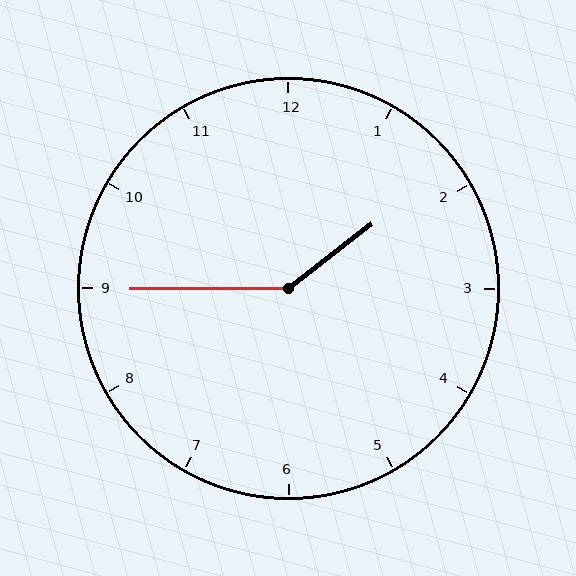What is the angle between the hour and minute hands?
Approximately 142 degrees.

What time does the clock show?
1:45.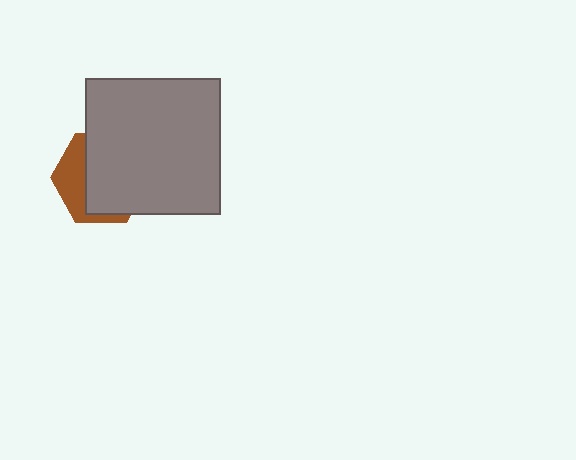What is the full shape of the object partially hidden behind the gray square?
The partially hidden object is a brown hexagon.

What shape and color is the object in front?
The object in front is a gray square.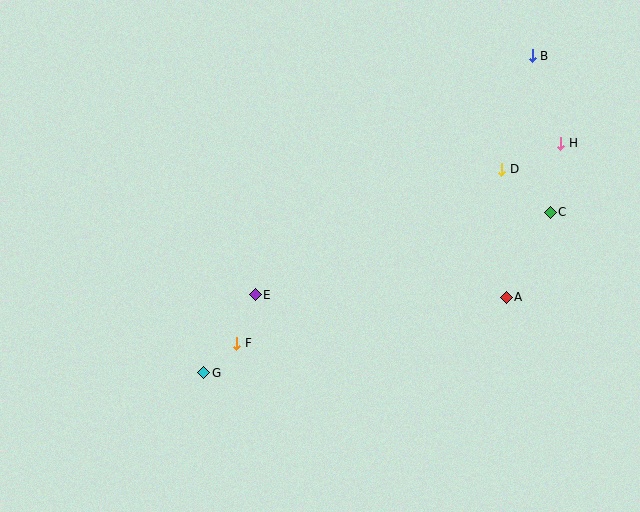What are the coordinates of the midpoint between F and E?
The midpoint between F and E is at (246, 319).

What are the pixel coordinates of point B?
Point B is at (532, 56).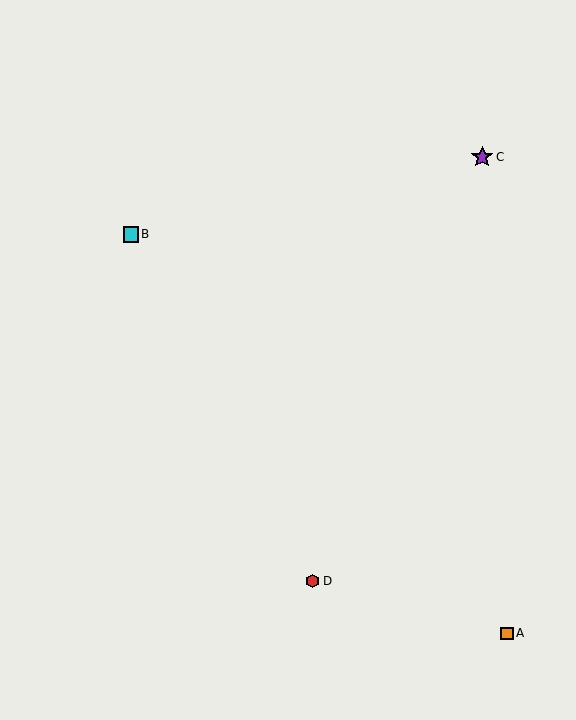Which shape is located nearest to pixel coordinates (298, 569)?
The red hexagon (labeled D) at (313, 581) is nearest to that location.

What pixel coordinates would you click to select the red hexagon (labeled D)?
Click at (313, 581) to select the red hexagon D.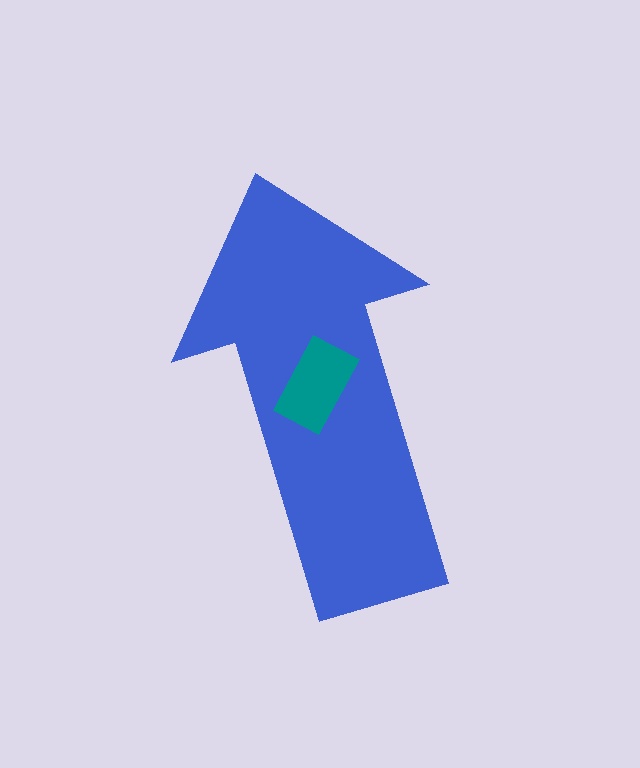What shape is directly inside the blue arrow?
The teal rectangle.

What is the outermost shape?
The blue arrow.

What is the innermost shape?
The teal rectangle.